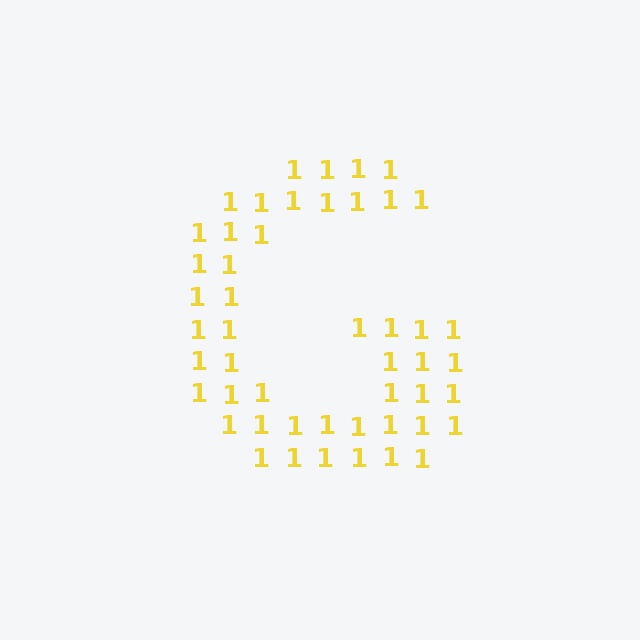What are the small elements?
The small elements are digit 1's.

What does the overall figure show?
The overall figure shows the letter G.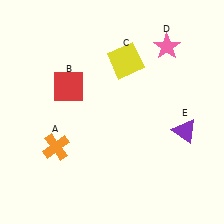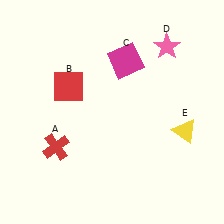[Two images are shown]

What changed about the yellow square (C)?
In Image 1, C is yellow. In Image 2, it changed to magenta.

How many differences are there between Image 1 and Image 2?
There are 3 differences between the two images.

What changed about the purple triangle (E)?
In Image 1, E is purple. In Image 2, it changed to yellow.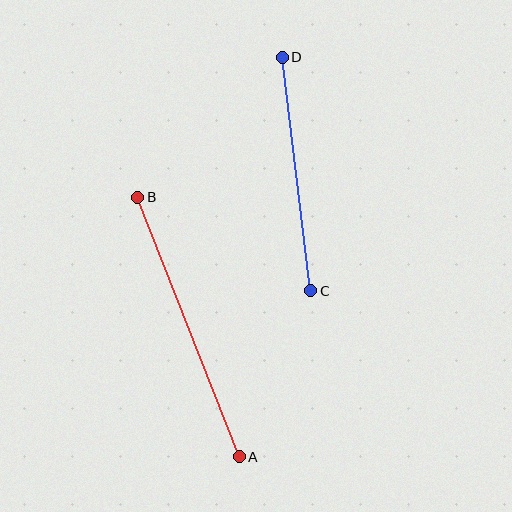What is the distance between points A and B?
The distance is approximately 279 pixels.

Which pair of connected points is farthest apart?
Points A and B are farthest apart.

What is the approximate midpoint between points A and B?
The midpoint is at approximately (188, 327) pixels.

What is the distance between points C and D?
The distance is approximately 235 pixels.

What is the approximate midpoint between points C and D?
The midpoint is at approximately (297, 174) pixels.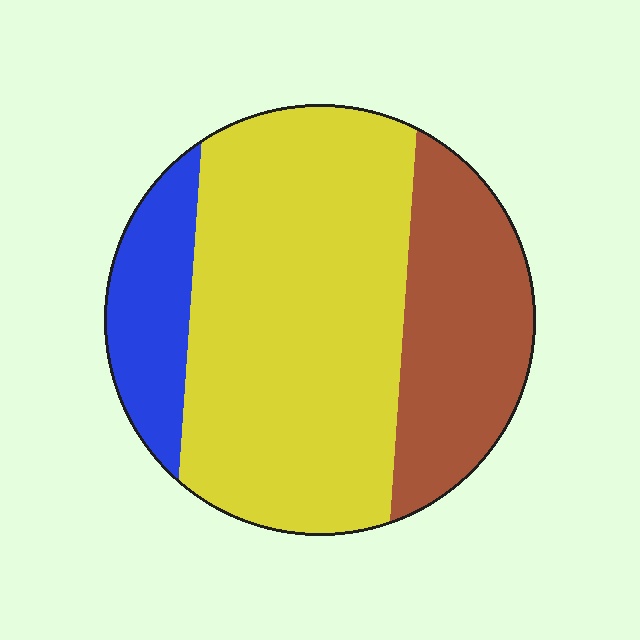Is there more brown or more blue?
Brown.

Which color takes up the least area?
Blue, at roughly 15%.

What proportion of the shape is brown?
Brown covers roughly 25% of the shape.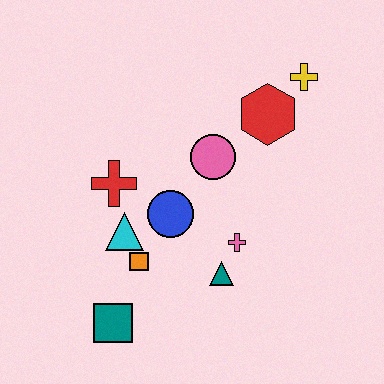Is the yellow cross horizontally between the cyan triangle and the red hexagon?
No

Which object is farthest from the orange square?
The yellow cross is farthest from the orange square.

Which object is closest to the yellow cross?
The red hexagon is closest to the yellow cross.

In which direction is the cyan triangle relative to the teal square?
The cyan triangle is above the teal square.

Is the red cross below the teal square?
No